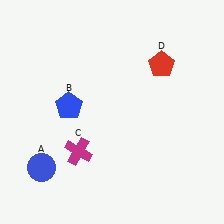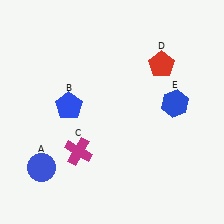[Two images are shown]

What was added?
A blue hexagon (E) was added in Image 2.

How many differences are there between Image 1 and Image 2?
There is 1 difference between the two images.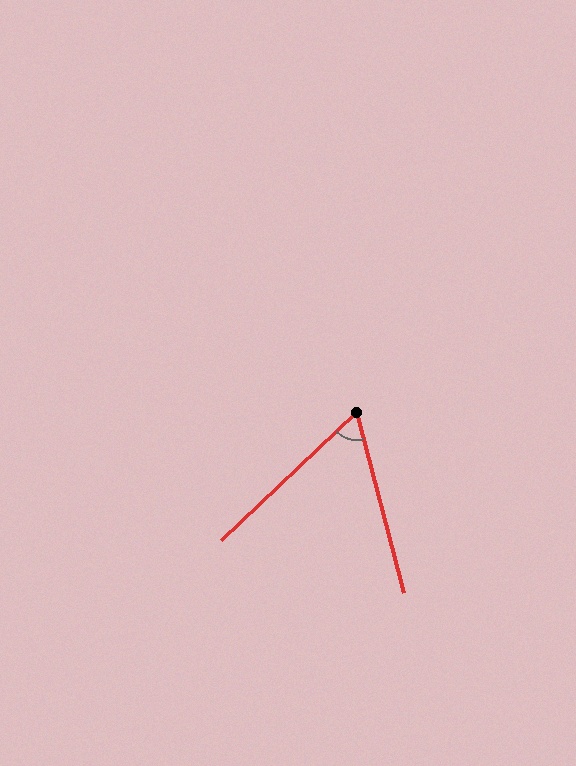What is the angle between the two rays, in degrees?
Approximately 62 degrees.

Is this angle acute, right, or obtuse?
It is acute.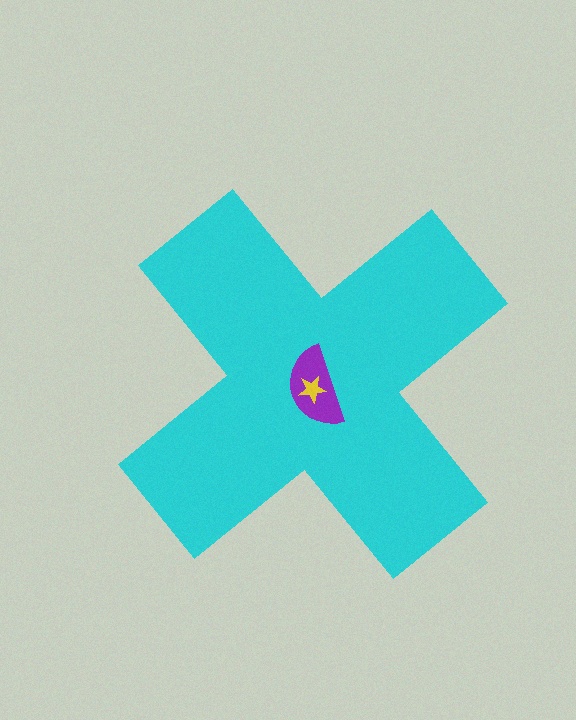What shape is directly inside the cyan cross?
The purple semicircle.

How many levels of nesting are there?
3.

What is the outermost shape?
The cyan cross.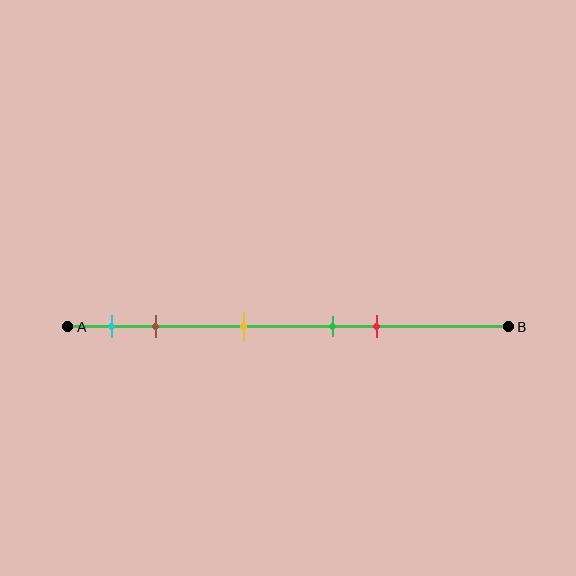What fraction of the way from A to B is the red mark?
The red mark is approximately 70% (0.7) of the way from A to B.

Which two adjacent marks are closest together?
The green and red marks are the closest adjacent pair.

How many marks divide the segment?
There are 5 marks dividing the segment.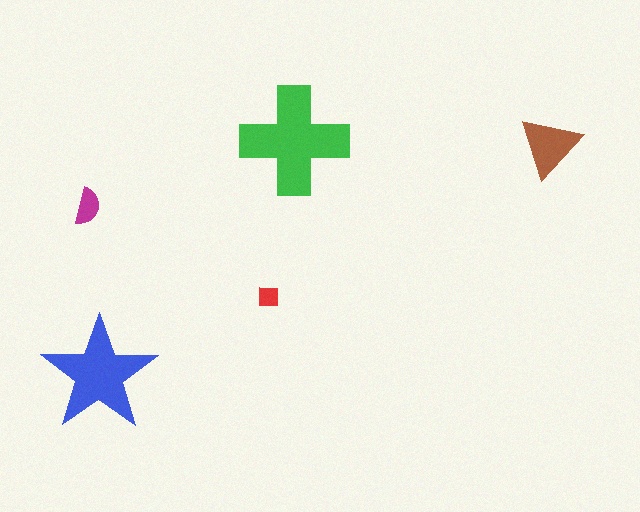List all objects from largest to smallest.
The green cross, the blue star, the brown triangle, the magenta semicircle, the red square.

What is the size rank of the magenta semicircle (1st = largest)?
4th.